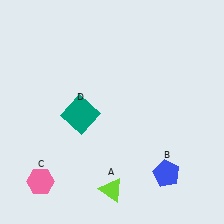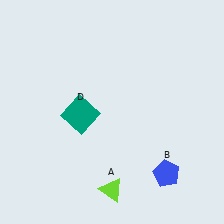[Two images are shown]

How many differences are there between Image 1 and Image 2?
There is 1 difference between the two images.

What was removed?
The pink hexagon (C) was removed in Image 2.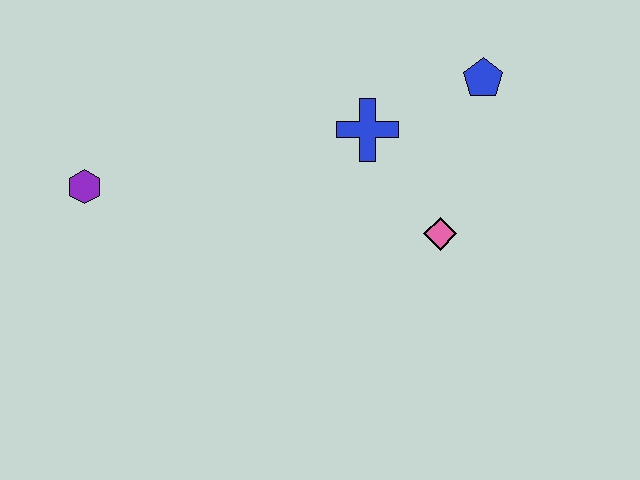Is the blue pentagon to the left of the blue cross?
No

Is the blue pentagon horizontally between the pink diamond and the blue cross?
No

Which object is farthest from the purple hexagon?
The blue pentagon is farthest from the purple hexagon.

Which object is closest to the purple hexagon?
The blue cross is closest to the purple hexagon.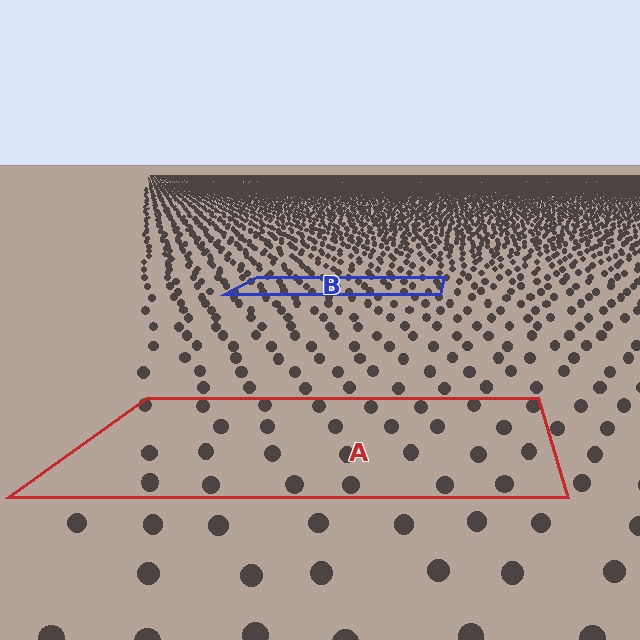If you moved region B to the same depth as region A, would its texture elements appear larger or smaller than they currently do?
They would appear larger. At a closer depth, the same texture elements are projected at a bigger on-screen size.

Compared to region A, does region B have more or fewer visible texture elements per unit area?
Region B has more texture elements per unit area — they are packed more densely because it is farther away.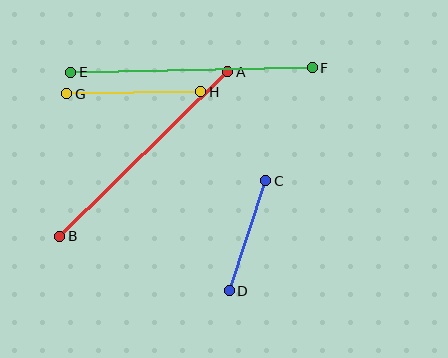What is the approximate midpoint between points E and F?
The midpoint is at approximately (191, 70) pixels.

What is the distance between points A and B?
The distance is approximately 235 pixels.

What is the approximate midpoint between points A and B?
The midpoint is at approximately (144, 154) pixels.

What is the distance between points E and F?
The distance is approximately 241 pixels.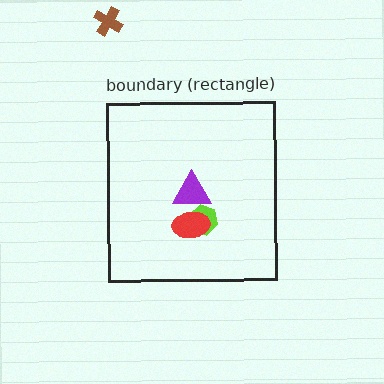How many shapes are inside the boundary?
3 inside, 1 outside.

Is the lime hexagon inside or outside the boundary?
Inside.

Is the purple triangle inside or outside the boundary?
Inside.